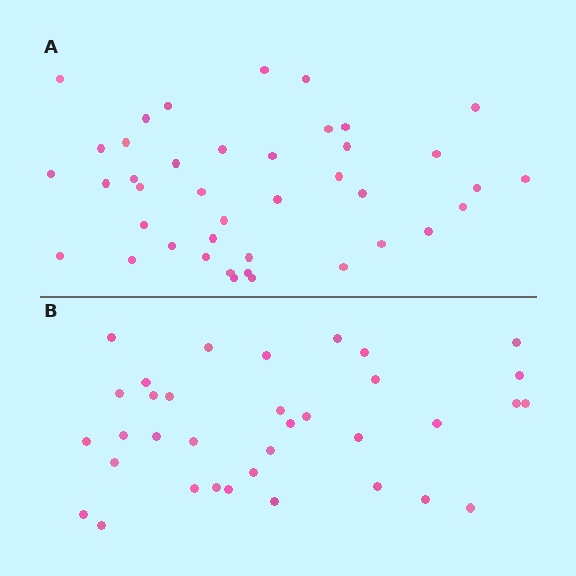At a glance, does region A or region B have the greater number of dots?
Region A (the top region) has more dots.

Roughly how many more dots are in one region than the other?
Region A has about 6 more dots than region B.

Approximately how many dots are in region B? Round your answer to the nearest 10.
About 40 dots. (The exact count is 35, which rounds to 40.)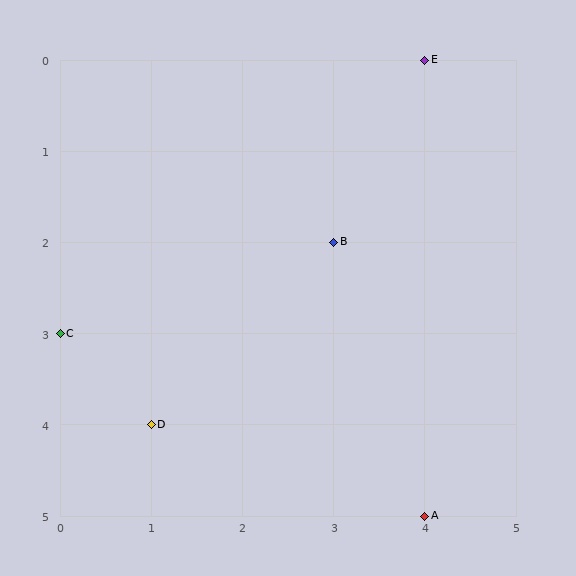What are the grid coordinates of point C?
Point C is at grid coordinates (0, 3).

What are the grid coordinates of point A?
Point A is at grid coordinates (4, 5).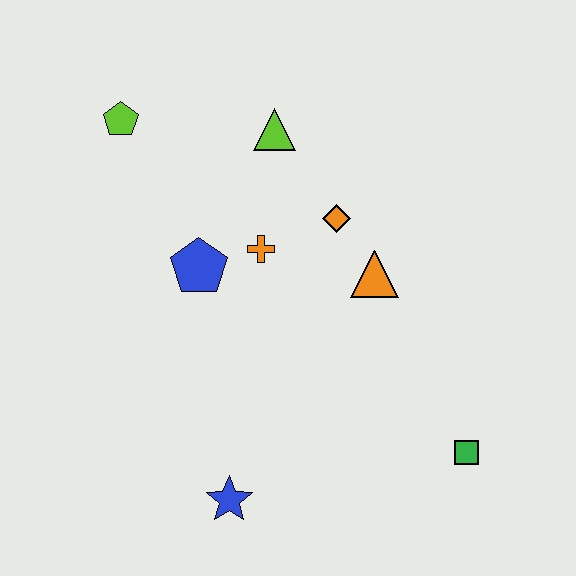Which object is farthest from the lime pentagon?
The green square is farthest from the lime pentagon.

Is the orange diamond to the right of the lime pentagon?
Yes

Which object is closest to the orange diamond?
The orange triangle is closest to the orange diamond.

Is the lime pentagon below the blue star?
No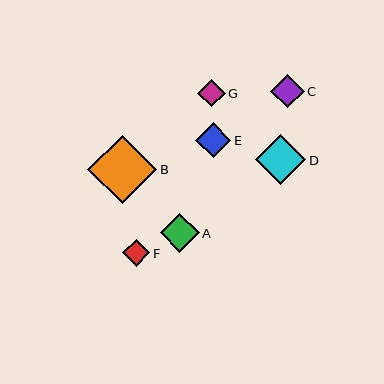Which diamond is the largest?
Diamond B is the largest with a size of approximately 69 pixels.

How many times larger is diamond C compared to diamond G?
Diamond C is approximately 1.2 times the size of diamond G.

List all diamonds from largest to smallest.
From largest to smallest: B, D, A, E, C, G, F.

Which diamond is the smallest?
Diamond F is the smallest with a size of approximately 27 pixels.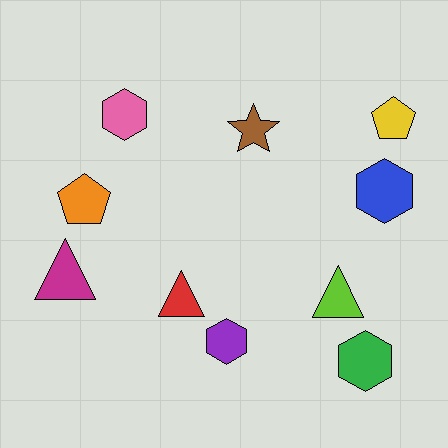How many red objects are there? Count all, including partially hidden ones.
There is 1 red object.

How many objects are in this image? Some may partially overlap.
There are 10 objects.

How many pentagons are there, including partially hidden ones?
There are 2 pentagons.